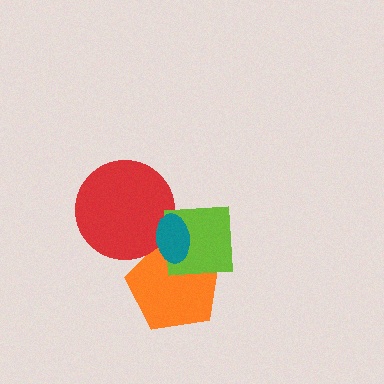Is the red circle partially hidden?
Yes, it is partially covered by another shape.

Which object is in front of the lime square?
The teal ellipse is in front of the lime square.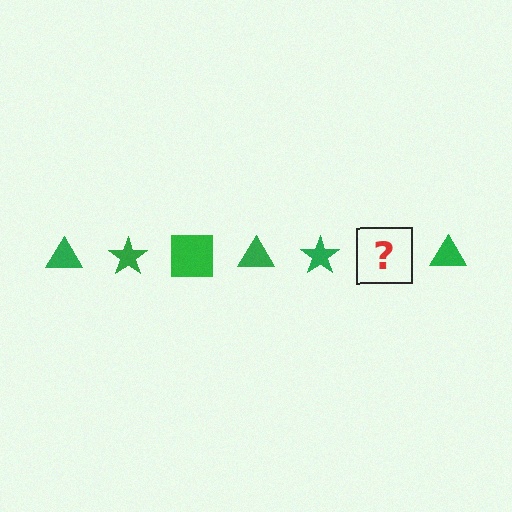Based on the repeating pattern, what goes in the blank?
The blank should be a green square.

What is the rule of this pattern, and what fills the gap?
The rule is that the pattern cycles through triangle, star, square shapes in green. The gap should be filled with a green square.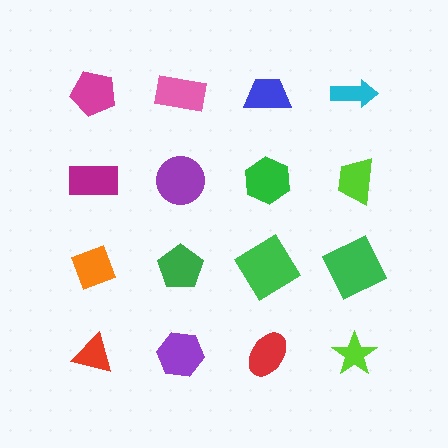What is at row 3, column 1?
An orange diamond.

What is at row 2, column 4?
A lime trapezoid.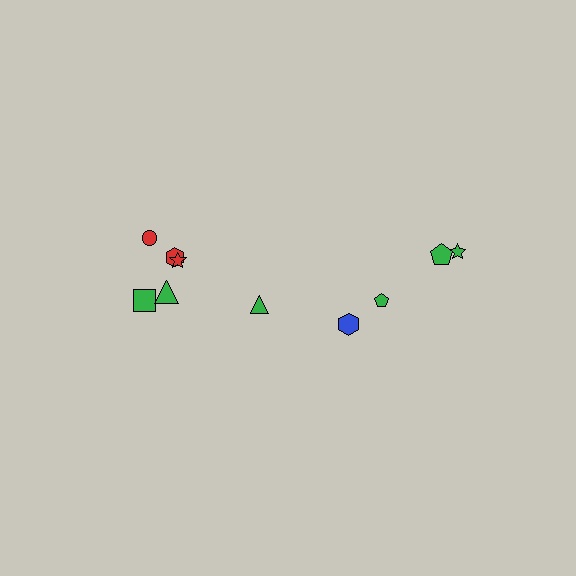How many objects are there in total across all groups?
There are 10 objects.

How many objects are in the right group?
There are 4 objects.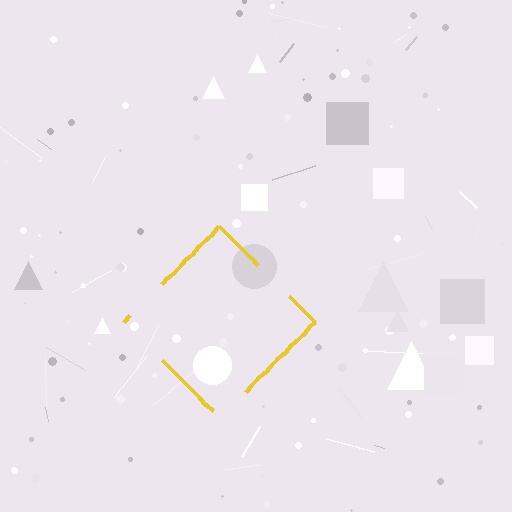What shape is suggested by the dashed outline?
The dashed outline suggests a diamond.